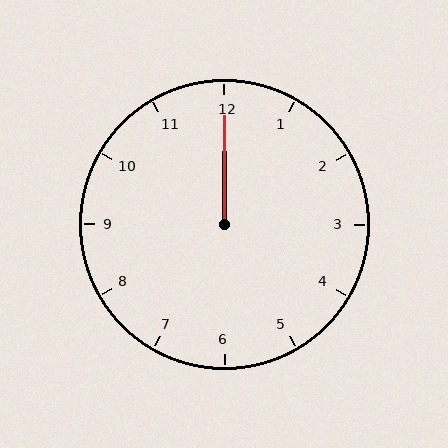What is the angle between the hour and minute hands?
Approximately 0 degrees.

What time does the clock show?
12:00.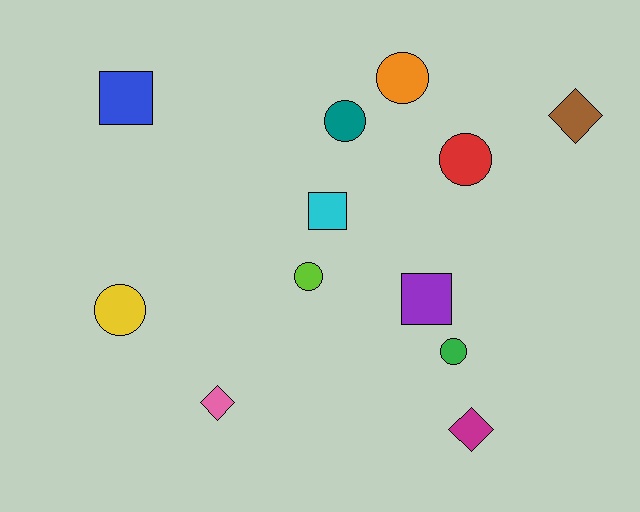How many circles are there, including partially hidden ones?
There are 6 circles.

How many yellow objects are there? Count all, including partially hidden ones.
There is 1 yellow object.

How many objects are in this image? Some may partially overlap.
There are 12 objects.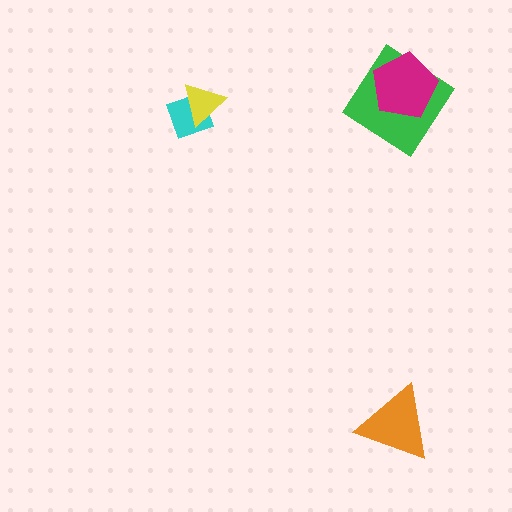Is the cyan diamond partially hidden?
Yes, it is partially covered by another shape.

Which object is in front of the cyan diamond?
The yellow triangle is in front of the cyan diamond.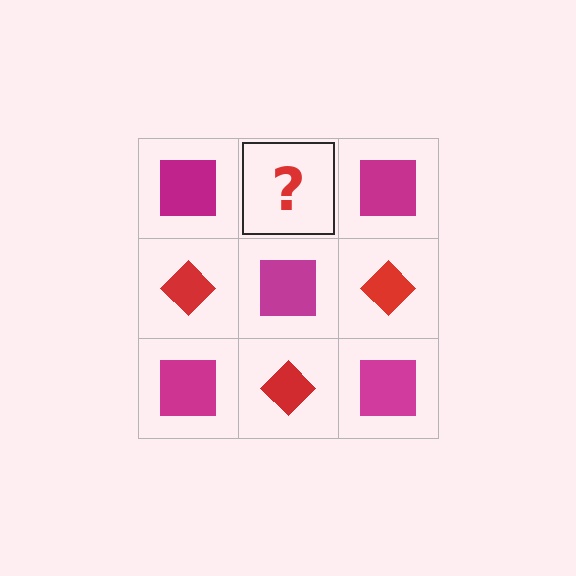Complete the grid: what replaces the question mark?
The question mark should be replaced with a red diamond.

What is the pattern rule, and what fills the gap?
The rule is that it alternates magenta square and red diamond in a checkerboard pattern. The gap should be filled with a red diamond.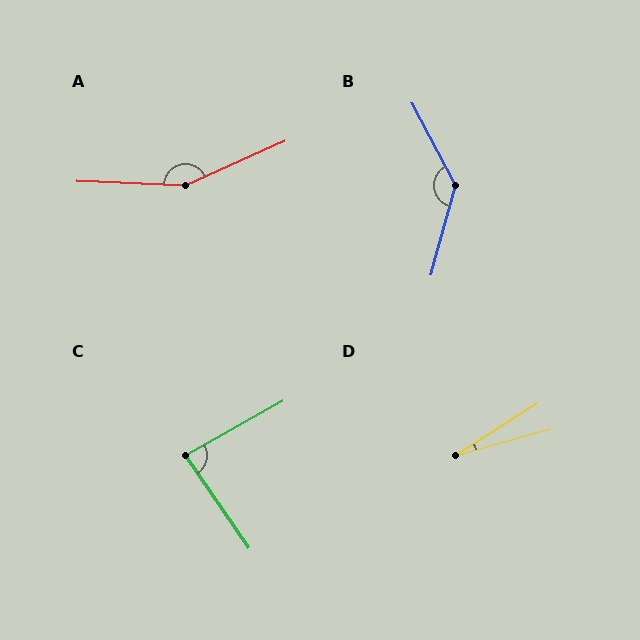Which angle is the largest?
A, at approximately 154 degrees.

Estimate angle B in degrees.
Approximately 136 degrees.